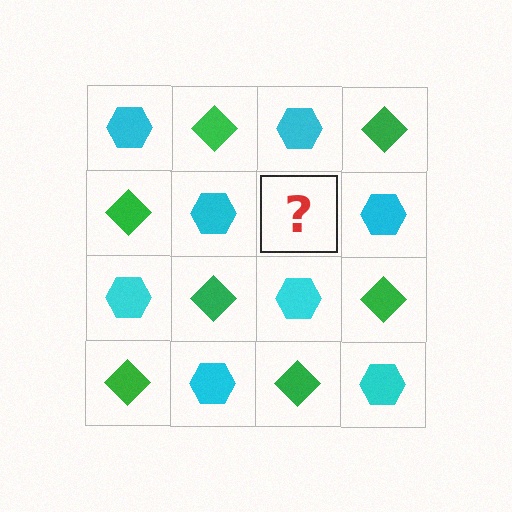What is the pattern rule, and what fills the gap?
The rule is that it alternates cyan hexagon and green diamond in a checkerboard pattern. The gap should be filled with a green diamond.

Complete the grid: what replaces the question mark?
The question mark should be replaced with a green diamond.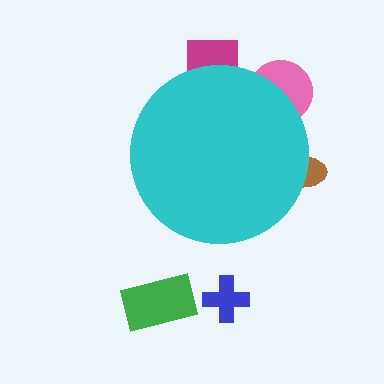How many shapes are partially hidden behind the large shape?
3 shapes are partially hidden.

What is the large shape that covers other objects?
A cyan circle.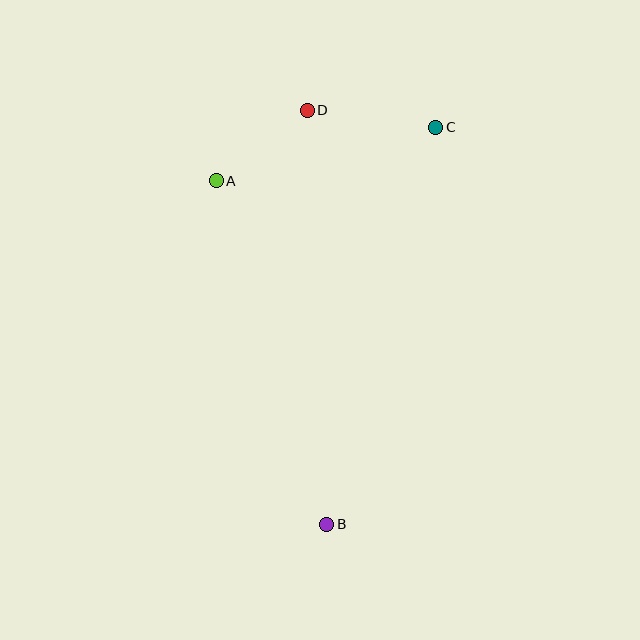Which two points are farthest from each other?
Points B and D are farthest from each other.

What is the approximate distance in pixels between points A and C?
The distance between A and C is approximately 226 pixels.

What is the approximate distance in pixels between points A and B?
The distance between A and B is approximately 361 pixels.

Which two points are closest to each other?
Points A and D are closest to each other.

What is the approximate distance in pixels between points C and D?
The distance between C and D is approximately 130 pixels.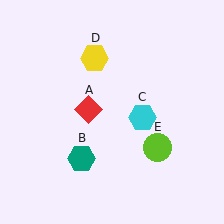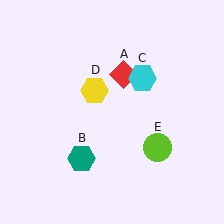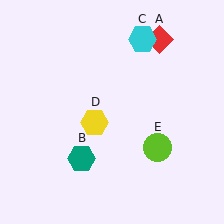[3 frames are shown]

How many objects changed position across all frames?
3 objects changed position: red diamond (object A), cyan hexagon (object C), yellow hexagon (object D).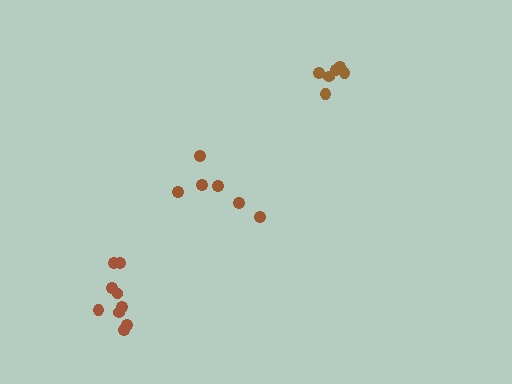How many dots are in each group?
Group 1: 6 dots, Group 2: 9 dots, Group 3: 6 dots (21 total).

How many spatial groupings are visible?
There are 3 spatial groupings.